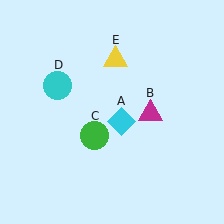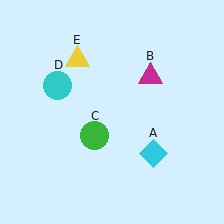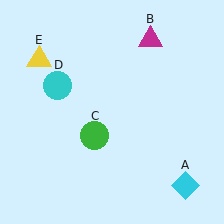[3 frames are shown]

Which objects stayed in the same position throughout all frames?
Green circle (object C) and cyan circle (object D) remained stationary.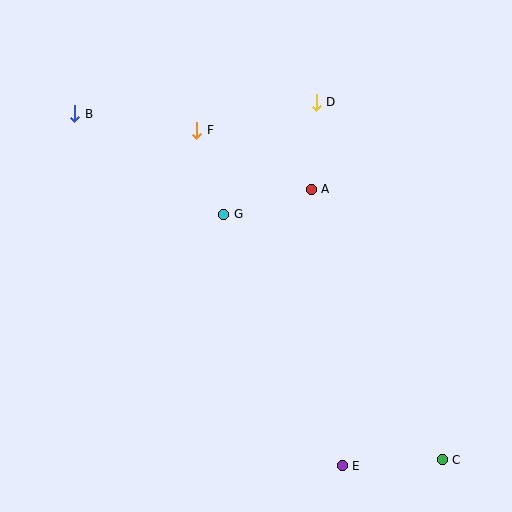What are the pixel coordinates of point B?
Point B is at (75, 114).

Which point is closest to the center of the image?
Point G at (224, 214) is closest to the center.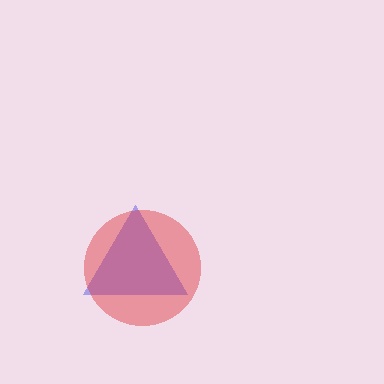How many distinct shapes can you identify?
There are 2 distinct shapes: a blue triangle, a red circle.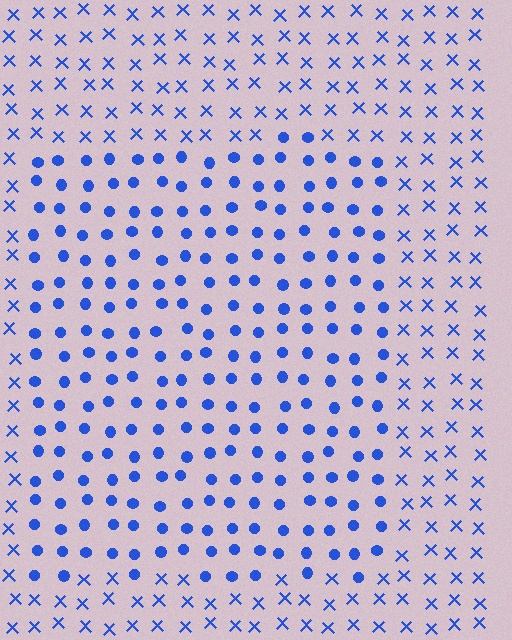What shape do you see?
I see a rectangle.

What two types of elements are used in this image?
The image uses circles inside the rectangle region and X marks outside it.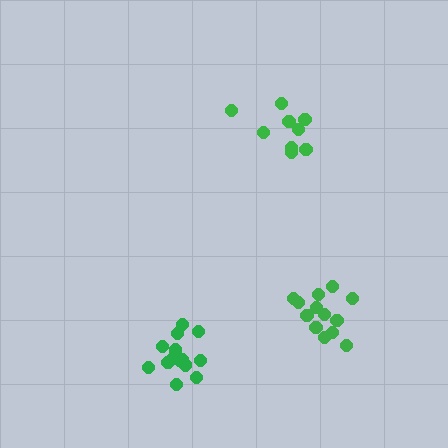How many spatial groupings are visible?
There are 3 spatial groupings.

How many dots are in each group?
Group 1: 9 dots, Group 2: 13 dots, Group 3: 14 dots (36 total).